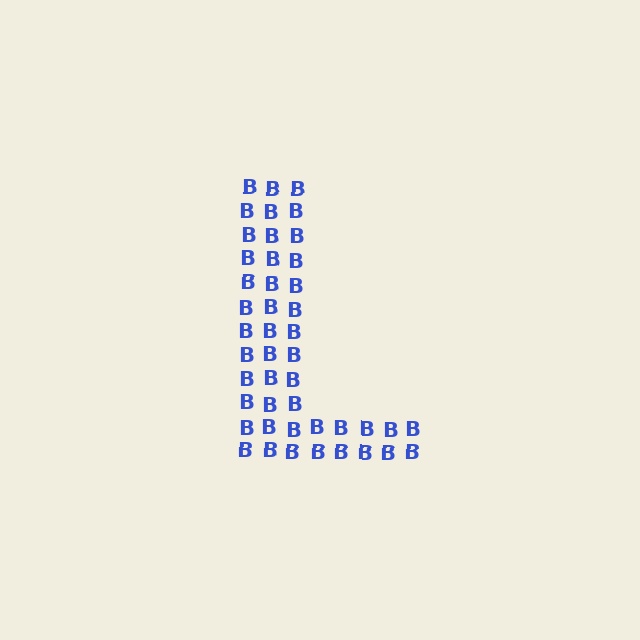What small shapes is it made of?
It is made of small letter B's.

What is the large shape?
The large shape is the letter L.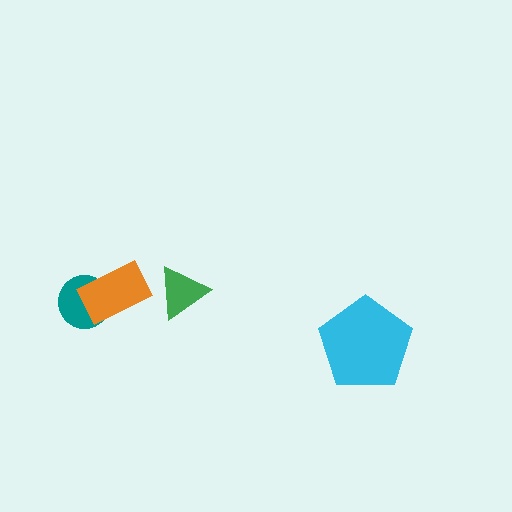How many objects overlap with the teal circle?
1 object overlaps with the teal circle.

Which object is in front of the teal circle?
The orange rectangle is in front of the teal circle.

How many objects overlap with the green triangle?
0 objects overlap with the green triangle.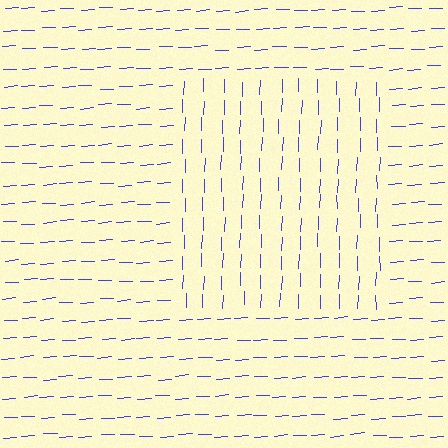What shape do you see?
I see a rectangle.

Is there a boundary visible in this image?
Yes, there is a texture boundary formed by a change in line orientation.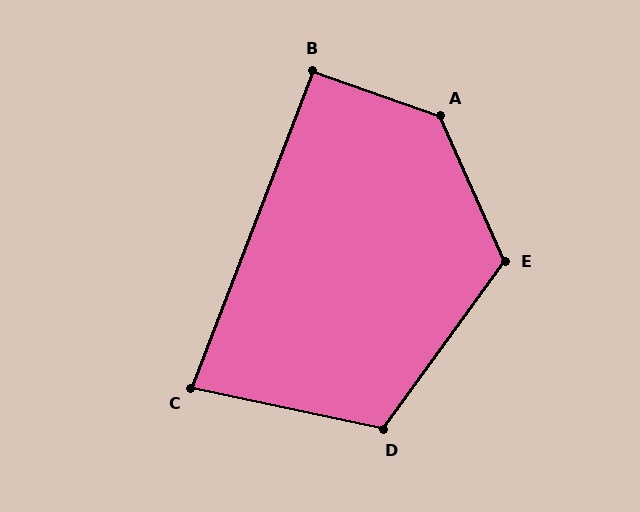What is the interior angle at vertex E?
Approximately 120 degrees (obtuse).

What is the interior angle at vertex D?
Approximately 114 degrees (obtuse).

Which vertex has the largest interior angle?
A, at approximately 133 degrees.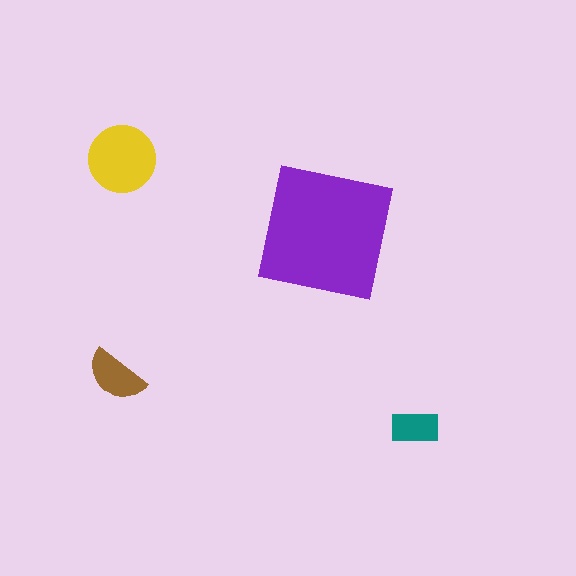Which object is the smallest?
The teal rectangle.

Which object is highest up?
The yellow circle is topmost.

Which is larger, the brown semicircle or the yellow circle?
The yellow circle.